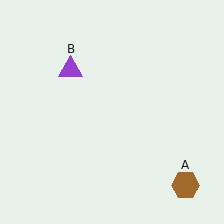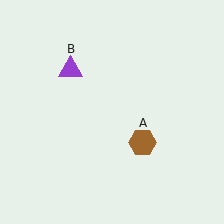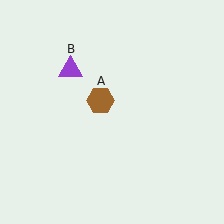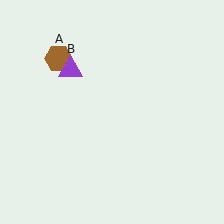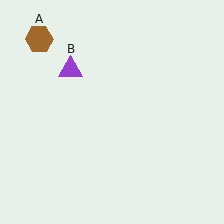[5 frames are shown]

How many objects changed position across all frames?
1 object changed position: brown hexagon (object A).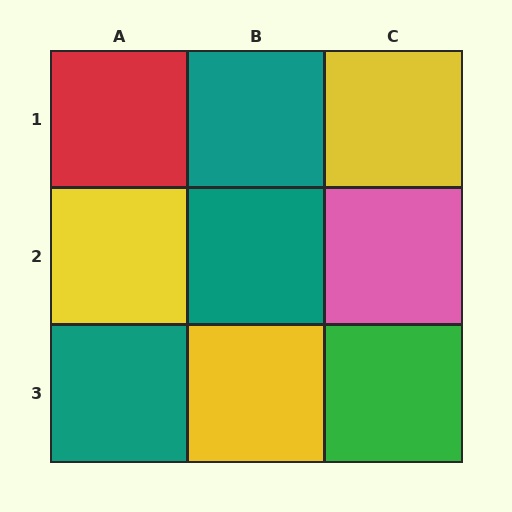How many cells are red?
1 cell is red.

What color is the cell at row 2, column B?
Teal.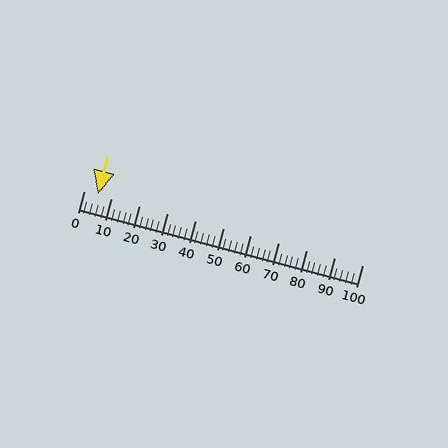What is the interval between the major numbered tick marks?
The major tick marks are spaced 10 units apart.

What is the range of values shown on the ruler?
The ruler shows values from 0 to 100.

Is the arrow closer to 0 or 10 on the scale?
The arrow is closer to 10.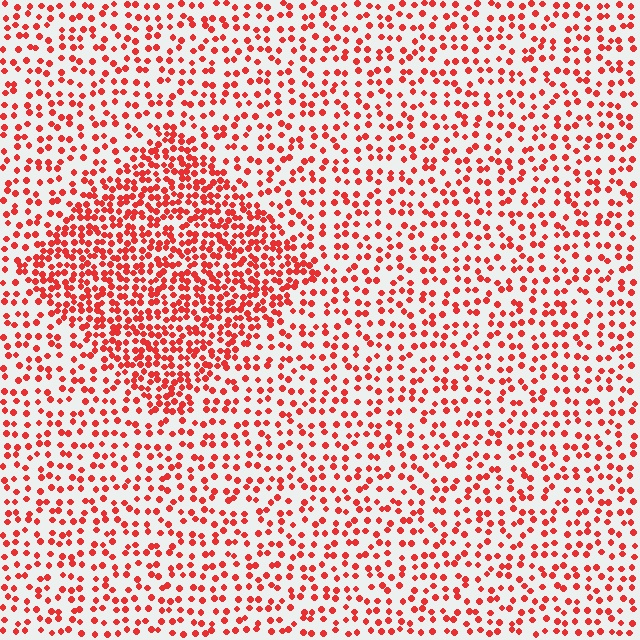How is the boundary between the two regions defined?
The boundary is defined by a change in element density (approximately 2.0x ratio). All elements are the same color, size, and shape.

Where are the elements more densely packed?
The elements are more densely packed inside the diamond boundary.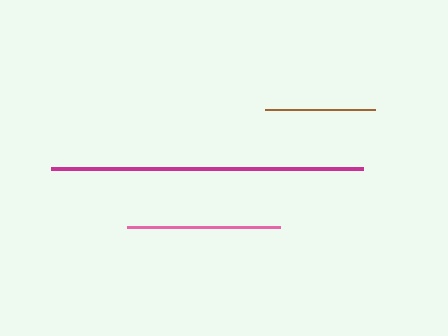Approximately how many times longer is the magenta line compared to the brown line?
The magenta line is approximately 2.8 times the length of the brown line.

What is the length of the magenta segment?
The magenta segment is approximately 313 pixels long.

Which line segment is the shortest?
The brown line is the shortest at approximately 110 pixels.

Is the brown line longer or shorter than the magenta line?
The magenta line is longer than the brown line.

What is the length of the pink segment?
The pink segment is approximately 153 pixels long.